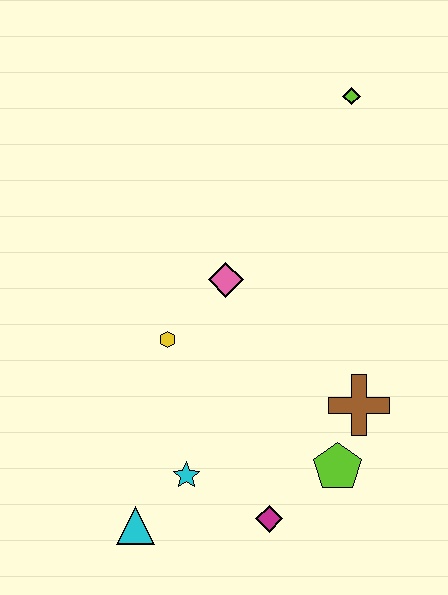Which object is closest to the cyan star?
The cyan triangle is closest to the cyan star.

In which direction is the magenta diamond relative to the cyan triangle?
The magenta diamond is to the right of the cyan triangle.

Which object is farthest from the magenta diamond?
The lime diamond is farthest from the magenta diamond.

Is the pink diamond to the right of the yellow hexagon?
Yes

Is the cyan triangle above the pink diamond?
No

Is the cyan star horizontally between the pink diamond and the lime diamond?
No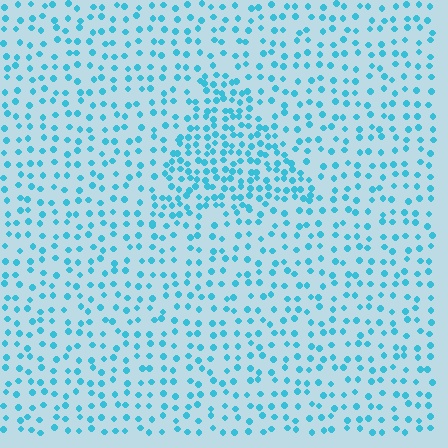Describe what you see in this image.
The image contains small cyan elements arranged at two different densities. A triangle-shaped region is visible where the elements are more densely packed than the surrounding area.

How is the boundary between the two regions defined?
The boundary is defined by a change in element density (approximately 1.9x ratio). All elements are the same color, size, and shape.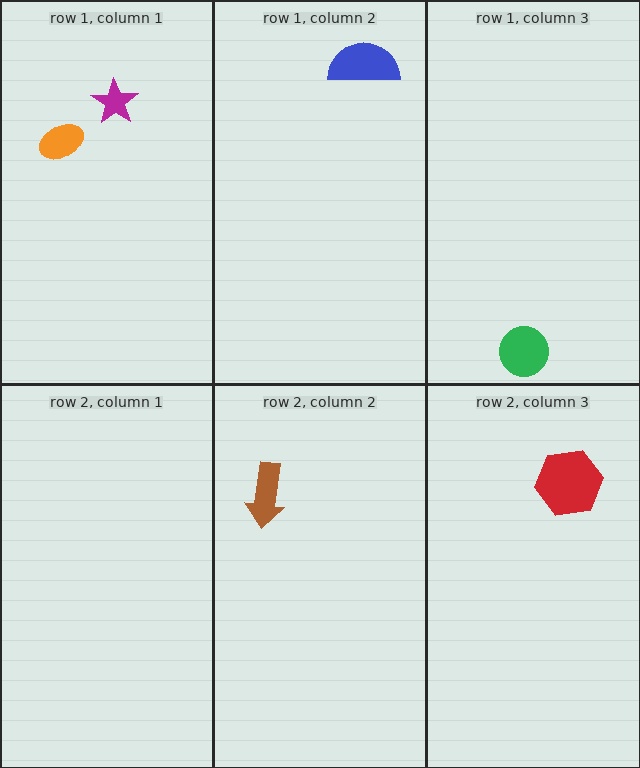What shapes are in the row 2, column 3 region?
The red hexagon.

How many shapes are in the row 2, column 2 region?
1.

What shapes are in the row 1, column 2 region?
The blue semicircle.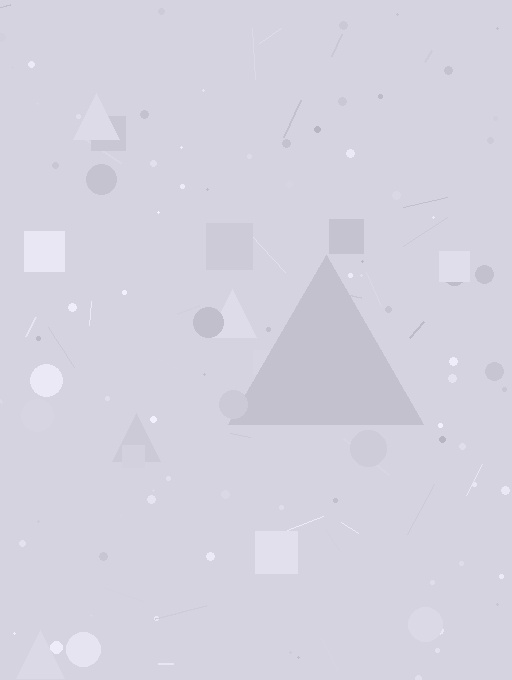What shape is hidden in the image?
A triangle is hidden in the image.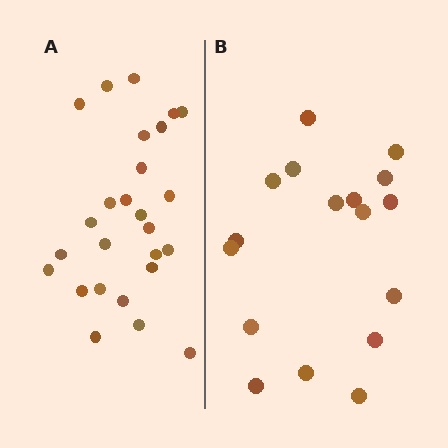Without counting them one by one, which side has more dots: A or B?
Region A (the left region) has more dots.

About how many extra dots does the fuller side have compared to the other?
Region A has roughly 8 or so more dots than region B.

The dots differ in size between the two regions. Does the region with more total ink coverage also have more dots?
No. Region B has more total ink coverage because its dots are larger, but region A actually contains more individual dots. Total area can be misleading — the number of items is what matters here.